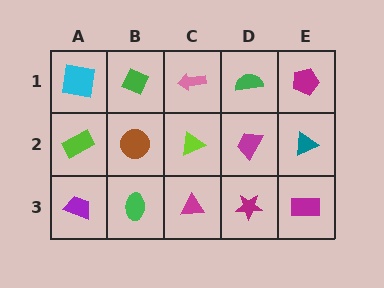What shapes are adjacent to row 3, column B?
A brown circle (row 2, column B), a purple trapezoid (row 3, column A), a magenta triangle (row 3, column C).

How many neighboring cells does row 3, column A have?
2.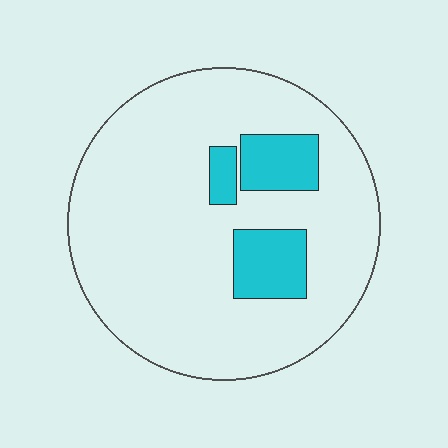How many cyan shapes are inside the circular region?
3.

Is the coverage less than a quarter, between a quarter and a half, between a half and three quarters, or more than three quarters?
Less than a quarter.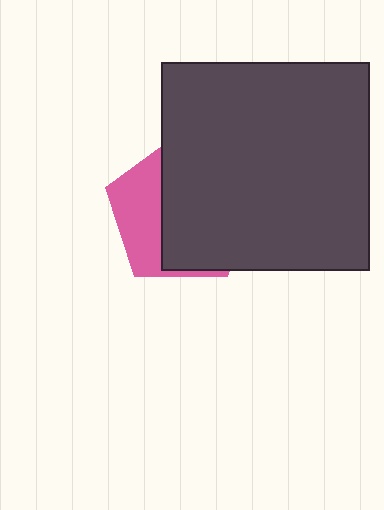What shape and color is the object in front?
The object in front is a dark gray square.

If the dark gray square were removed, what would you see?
You would see the complete pink pentagon.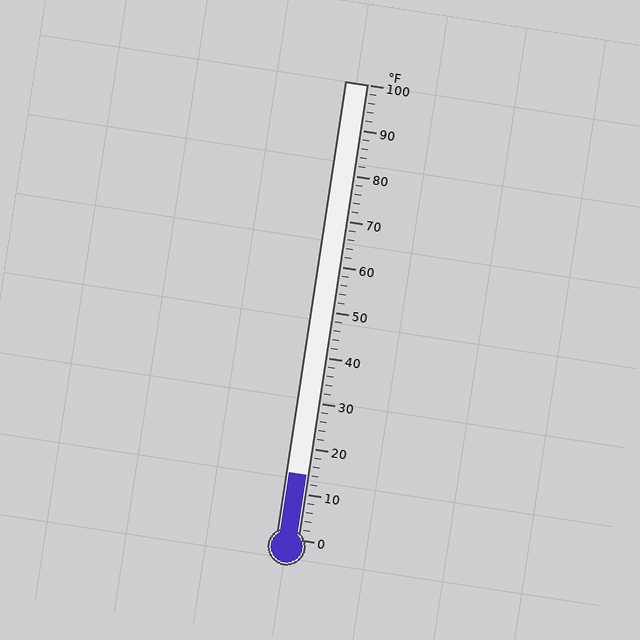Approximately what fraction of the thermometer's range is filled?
The thermometer is filled to approximately 15% of its range.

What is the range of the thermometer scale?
The thermometer scale ranges from 0°F to 100°F.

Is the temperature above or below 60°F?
The temperature is below 60°F.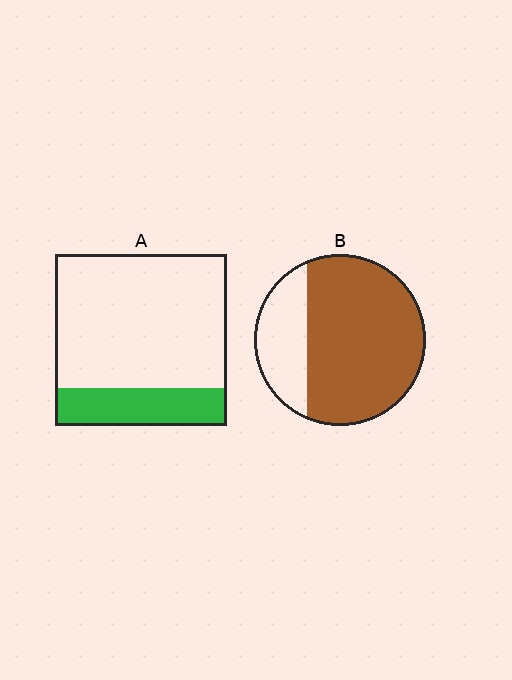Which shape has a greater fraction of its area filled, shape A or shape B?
Shape B.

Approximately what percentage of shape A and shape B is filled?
A is approximately 20% and B is approximately 75%.